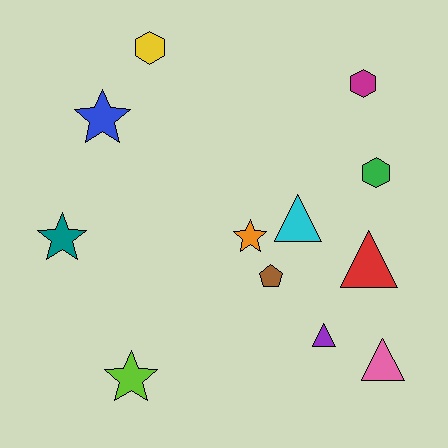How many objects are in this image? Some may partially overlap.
There are 12 objects.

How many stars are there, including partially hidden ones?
There are 4 stars.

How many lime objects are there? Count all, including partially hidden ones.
There is 1 lime object.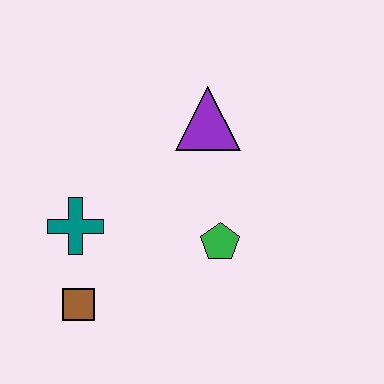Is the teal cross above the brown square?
Yes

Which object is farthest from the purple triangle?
The brown square is farthest from the purple triangle.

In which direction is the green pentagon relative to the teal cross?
The green pentagon is to the right of the teal cross.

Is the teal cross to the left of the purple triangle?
Yes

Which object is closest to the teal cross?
The brown square is closest to the teal cross.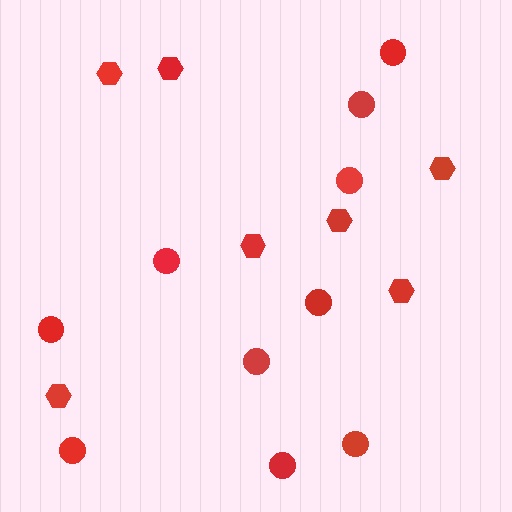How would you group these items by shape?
There are 2 groups: one group of circles (10) and one group of hexagons (7).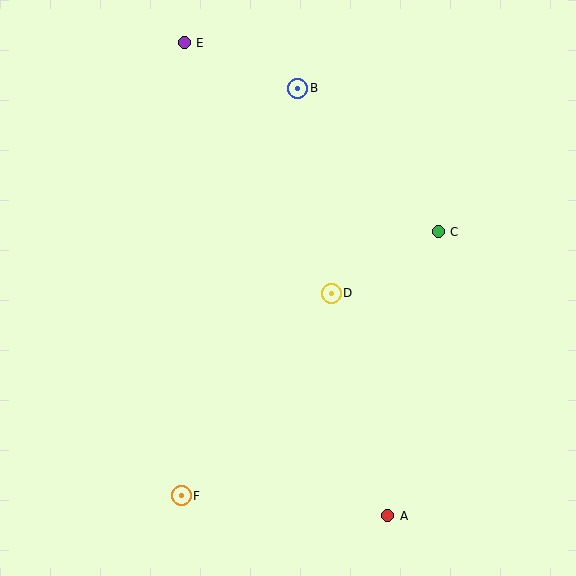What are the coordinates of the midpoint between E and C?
The midpoint between E and C is at (311, 137).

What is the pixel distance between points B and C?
The distance between B and C is 201 pixels.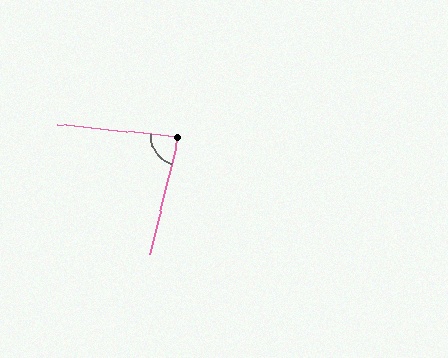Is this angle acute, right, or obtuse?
It is acute.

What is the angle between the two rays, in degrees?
Approximately 82 degrees.